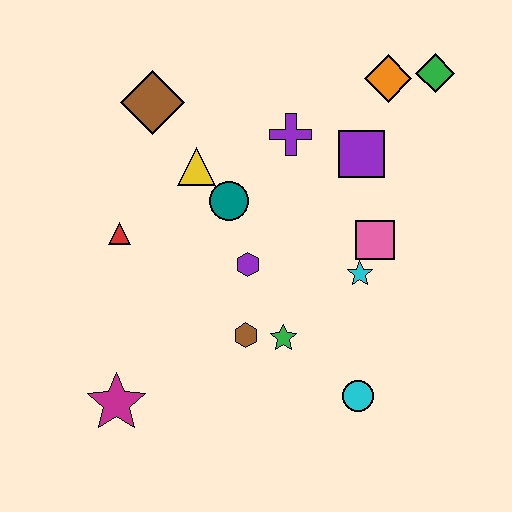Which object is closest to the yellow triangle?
The teal circle is closest to the yellow triangle.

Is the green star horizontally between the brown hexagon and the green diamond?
Yes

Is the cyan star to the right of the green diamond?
No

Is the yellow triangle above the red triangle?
Yes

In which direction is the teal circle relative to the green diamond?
The teal circle is to the left of the green diamond.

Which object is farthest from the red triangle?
The green diamond is farthest from the red triangle.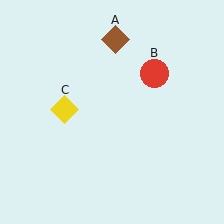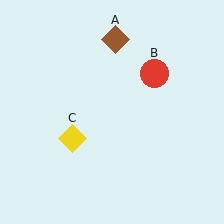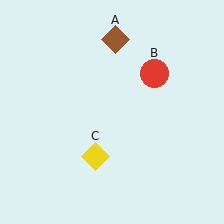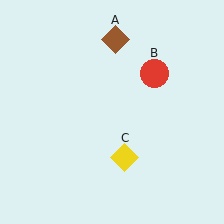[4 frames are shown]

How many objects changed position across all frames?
1 object changed position: yellow diamond (object C).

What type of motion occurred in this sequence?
The yellow diamond (object C) rotated counterclockwise around the center of the scene.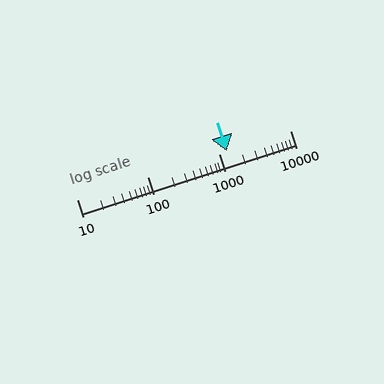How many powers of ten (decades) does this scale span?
The scale spans 3 decades, from 10 to 10000.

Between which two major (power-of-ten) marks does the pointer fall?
The pointer is between 1000 and 10000.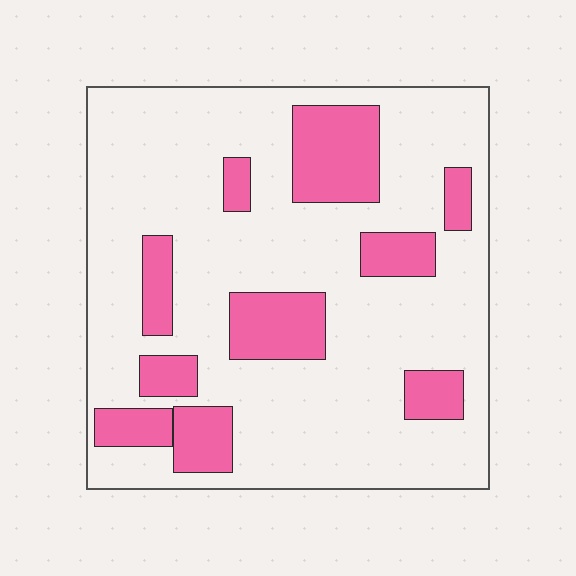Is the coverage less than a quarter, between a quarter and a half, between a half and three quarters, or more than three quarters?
Less than a quarter.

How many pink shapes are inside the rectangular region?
10.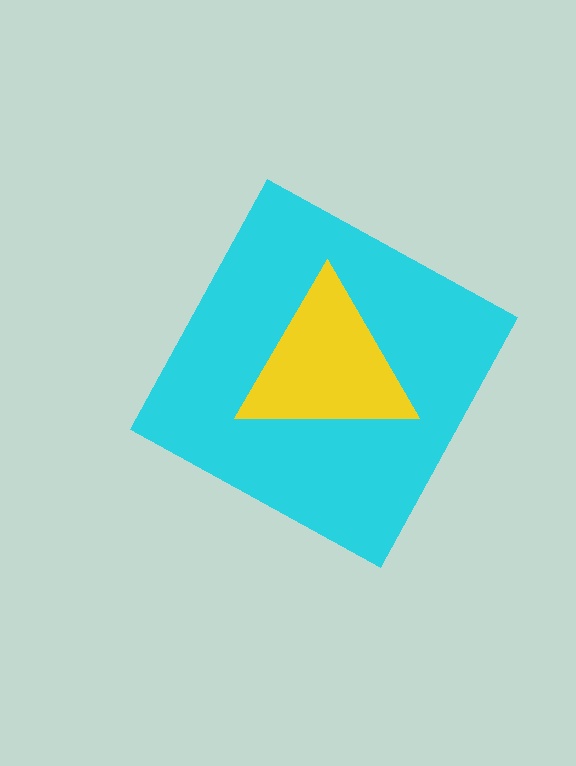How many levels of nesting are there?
2.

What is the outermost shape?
The cyan diamond.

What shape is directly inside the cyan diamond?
The yellow triangle.